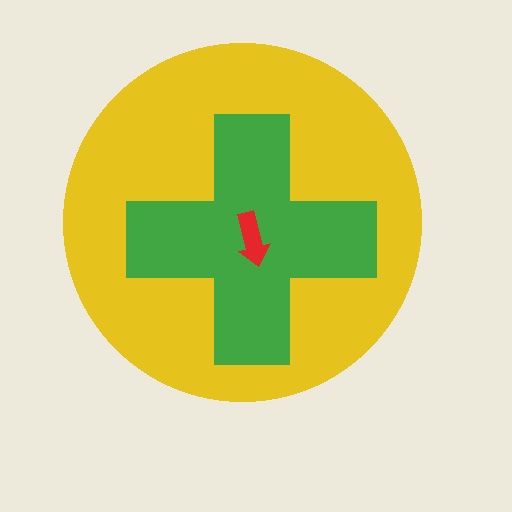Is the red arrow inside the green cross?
Yes.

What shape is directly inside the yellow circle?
The green cross.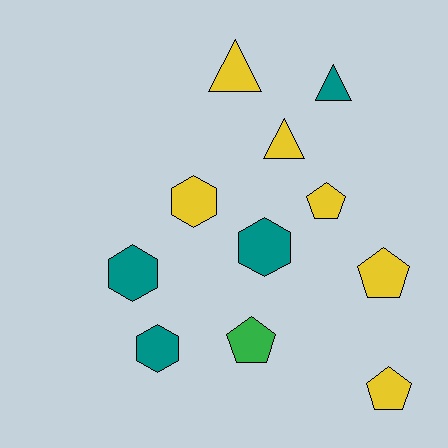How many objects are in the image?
There are 11 objects.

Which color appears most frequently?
Yellow, with 6 objects.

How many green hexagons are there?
There are no green hexagons.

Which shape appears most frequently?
Hexagon, with 4 objects.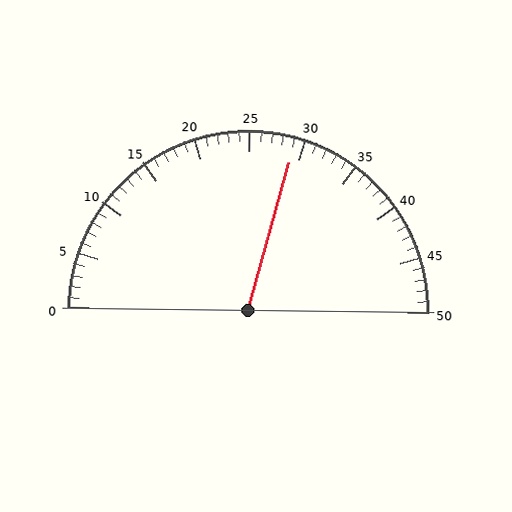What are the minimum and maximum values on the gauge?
The gauge ranges from 0 to 50.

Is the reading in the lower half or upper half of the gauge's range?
The reading is in the upper half of the range (0 to 50).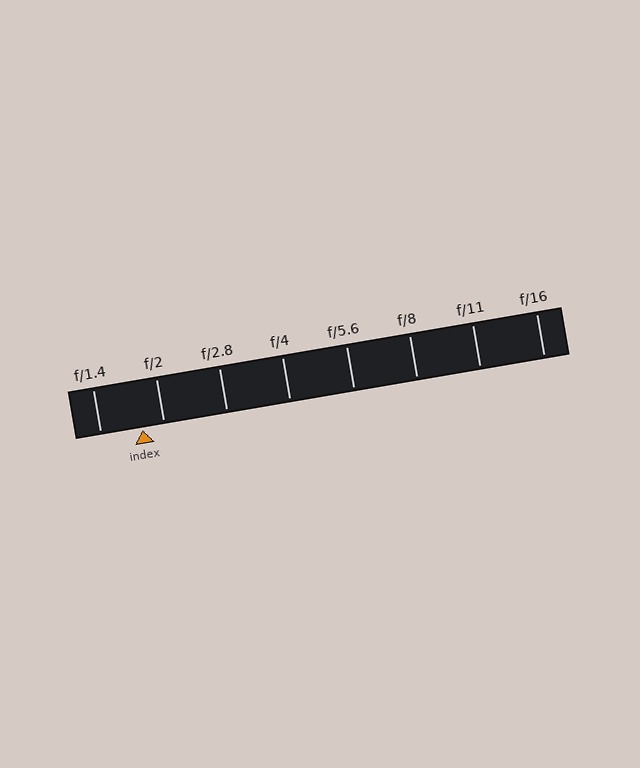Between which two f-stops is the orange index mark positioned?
The index mark is between f/1.4 and f/2.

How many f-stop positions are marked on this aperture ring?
There are 8 f-stop positions marked.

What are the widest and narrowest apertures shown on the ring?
The widest aperture shown is f/1.4 and the narrowest is f/16.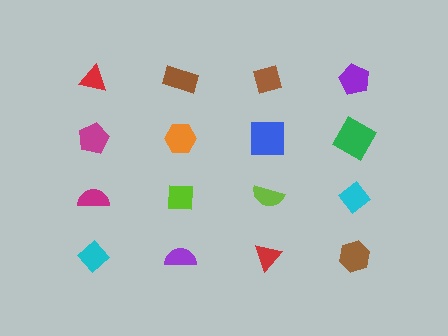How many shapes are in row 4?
4 shapes.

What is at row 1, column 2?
A brown rectangle.